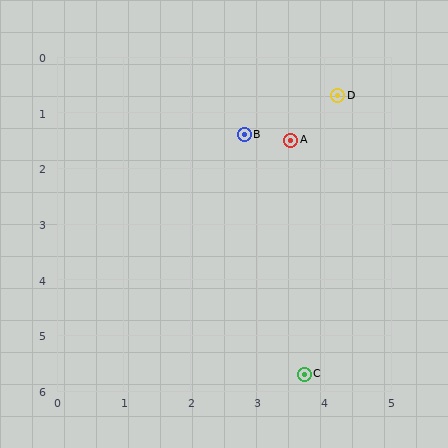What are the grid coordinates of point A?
Point A is at approximately (3.5, 1.5).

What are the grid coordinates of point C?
Point C is at approximately (3.7, 5.7).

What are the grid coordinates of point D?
Point D is at approximately (4.2, 0.7).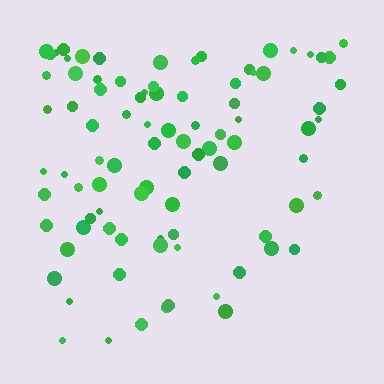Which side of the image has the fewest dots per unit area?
The bottom.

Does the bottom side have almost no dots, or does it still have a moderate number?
Still a moderate number, just noticeably fewer than the top.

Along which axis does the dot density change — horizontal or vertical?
Vertical.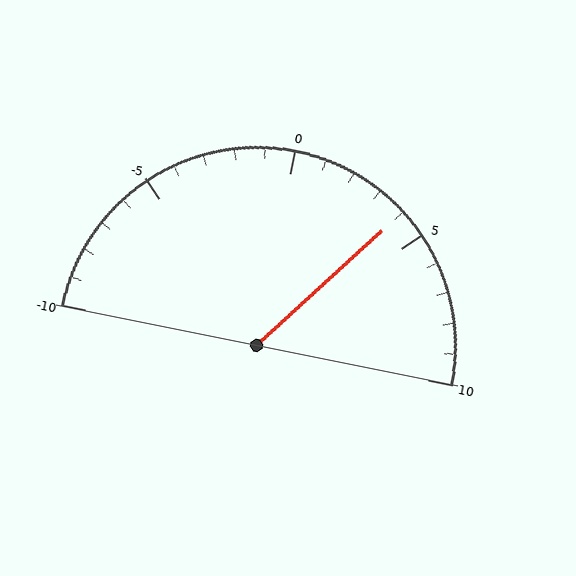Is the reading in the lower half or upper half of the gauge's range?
The reading is in the upper half of the range (-10 to 10).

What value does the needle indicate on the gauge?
The needle indicates approximately 4.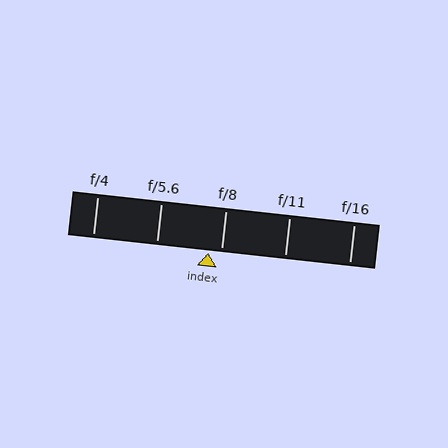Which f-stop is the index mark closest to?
The index mark is closest to f/8.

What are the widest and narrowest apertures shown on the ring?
The widest aperture shown is f/4 and the narrowest is f/16.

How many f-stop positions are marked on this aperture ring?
There are 5 f-stop positions marked.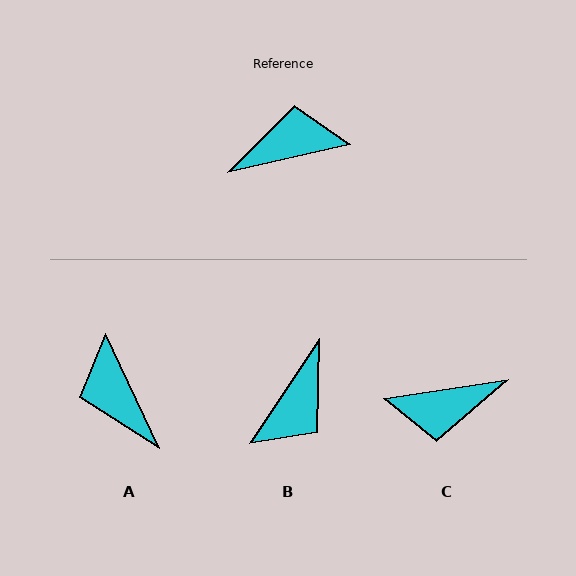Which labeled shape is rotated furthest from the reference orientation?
C, about 176 degrees away.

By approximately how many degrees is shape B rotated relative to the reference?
Approximately 136 degrees clockwise.